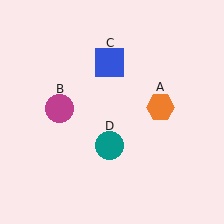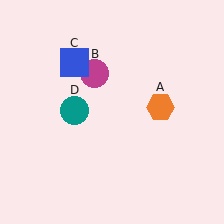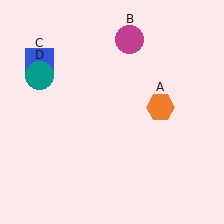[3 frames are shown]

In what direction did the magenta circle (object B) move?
The magenta circle (object B) moved up and to the right.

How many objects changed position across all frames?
3 objects changed position: magenta circle (object B), blue square (object C), teal circle (object D).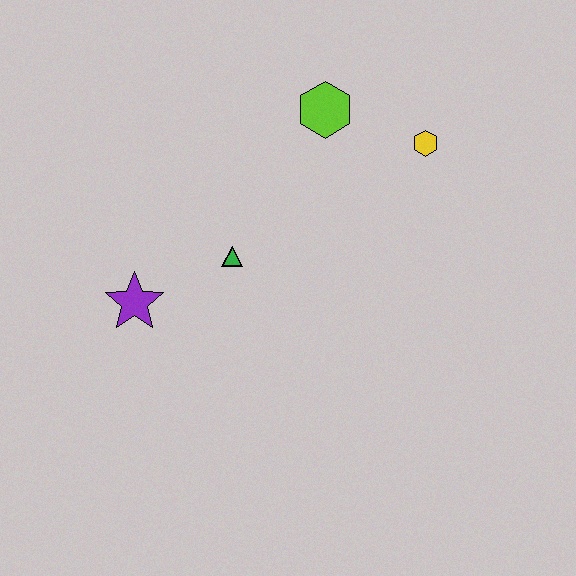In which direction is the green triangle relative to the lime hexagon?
The green triangle is below the lime hexagon.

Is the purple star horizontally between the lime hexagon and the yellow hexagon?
No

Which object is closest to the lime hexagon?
The yellow hexagon is closest to the lime hexagon.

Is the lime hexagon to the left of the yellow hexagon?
Yes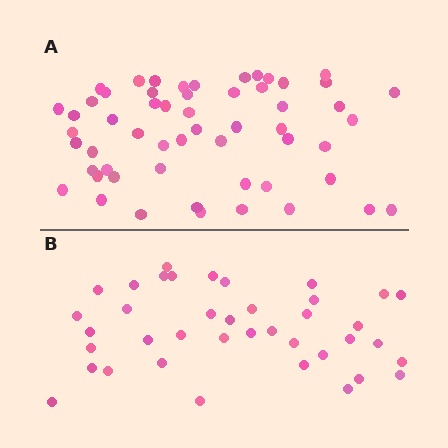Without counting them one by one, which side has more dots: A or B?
Region A (the top region) has more dots.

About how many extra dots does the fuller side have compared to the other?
Region A has approximately 15 more dots than region B.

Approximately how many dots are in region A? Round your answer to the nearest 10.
About 60 dots. (The exact count is 56, which rounds to 60.)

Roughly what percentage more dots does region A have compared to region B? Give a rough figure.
About 45% more.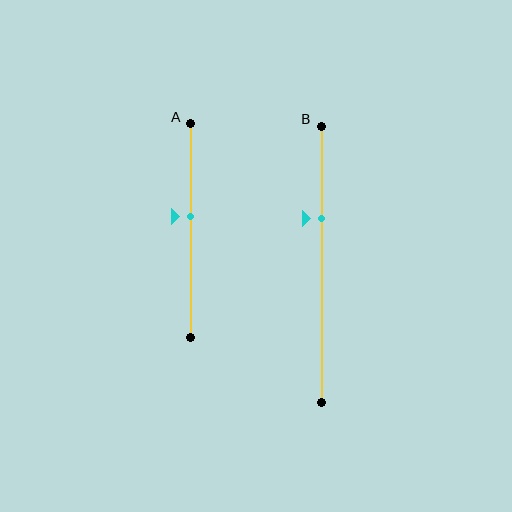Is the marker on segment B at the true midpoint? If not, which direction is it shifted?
No, the marker on segment B is shifted upward by about 17% of the segment length.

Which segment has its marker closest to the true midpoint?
Segment A has its marker closest to the true midpoint.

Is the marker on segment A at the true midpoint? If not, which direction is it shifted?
No, the marker on segment A is shifted upward by about 6% of the segment length.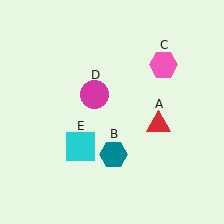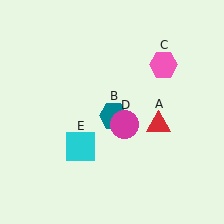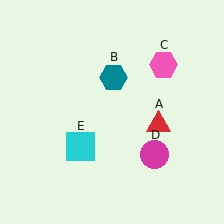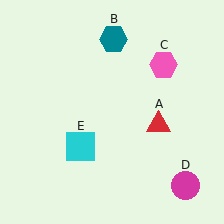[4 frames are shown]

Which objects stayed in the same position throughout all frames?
Red triangle (object A) and pink hexagon (object C) and cyan square (object E) remained stationary.